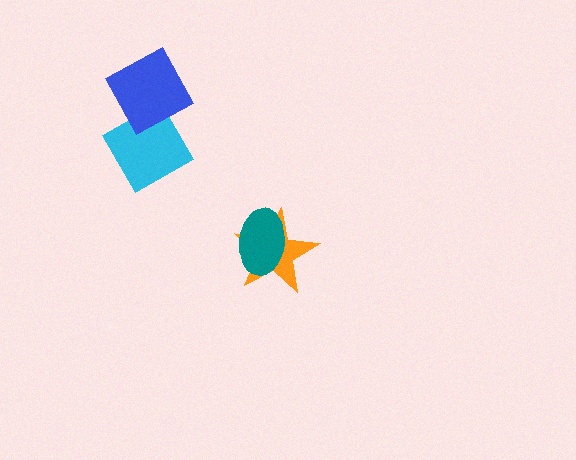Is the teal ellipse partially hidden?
No, no other shape covers it.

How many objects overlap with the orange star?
1 object overlaps with the orange star.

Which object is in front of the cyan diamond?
The blue diamond is in front of the cyan diamond.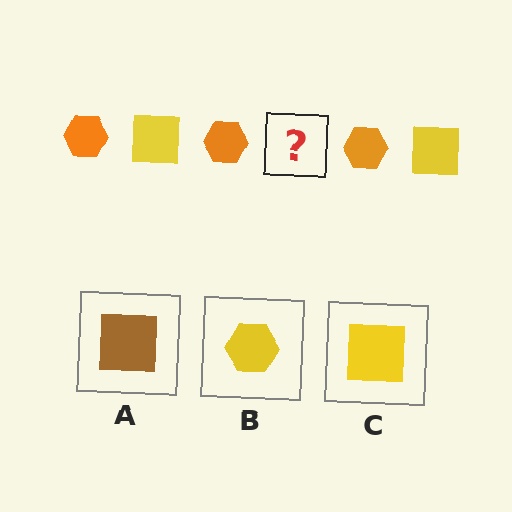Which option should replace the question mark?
Option C.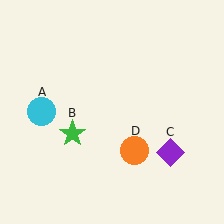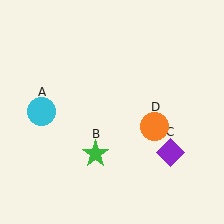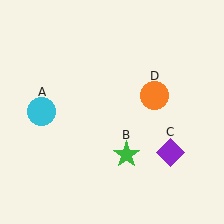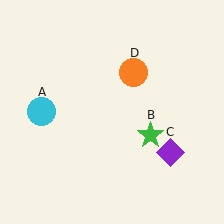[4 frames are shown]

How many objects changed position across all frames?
2 objects changed position: green star (object B), orange circle (object D).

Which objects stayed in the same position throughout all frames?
Cyan circle (object A) and purple diamond (object C) remained stationary.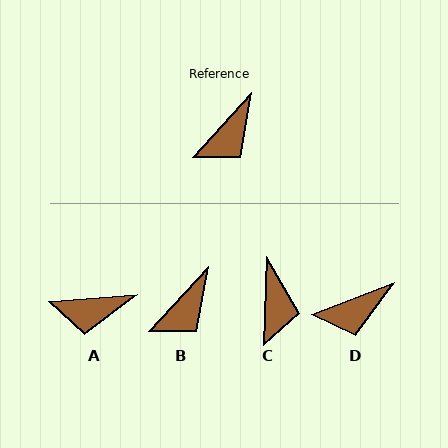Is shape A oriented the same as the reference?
No, it is off by about 43 degrees.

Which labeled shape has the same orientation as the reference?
B.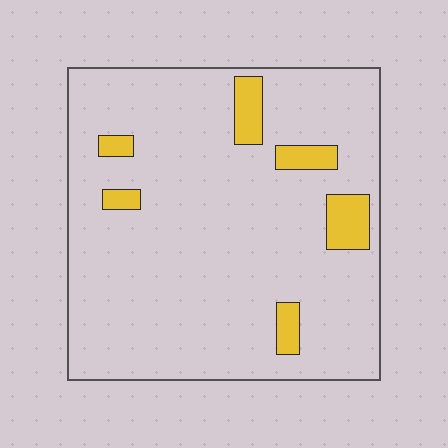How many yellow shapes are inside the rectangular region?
6.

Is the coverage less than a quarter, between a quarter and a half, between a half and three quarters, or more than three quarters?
Less than a quarter.